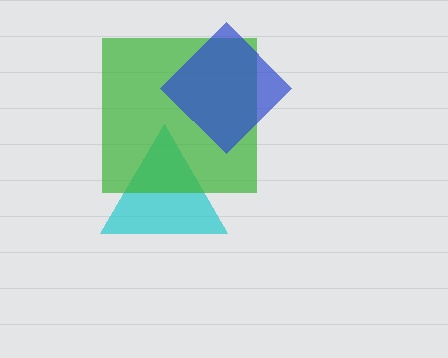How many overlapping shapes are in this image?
There are 3 overlapping shapes in the image.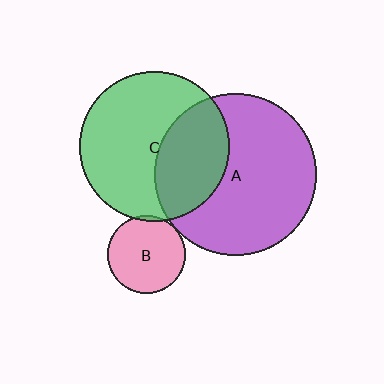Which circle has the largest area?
Circle A (purple).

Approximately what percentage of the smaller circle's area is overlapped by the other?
Approximately 5%.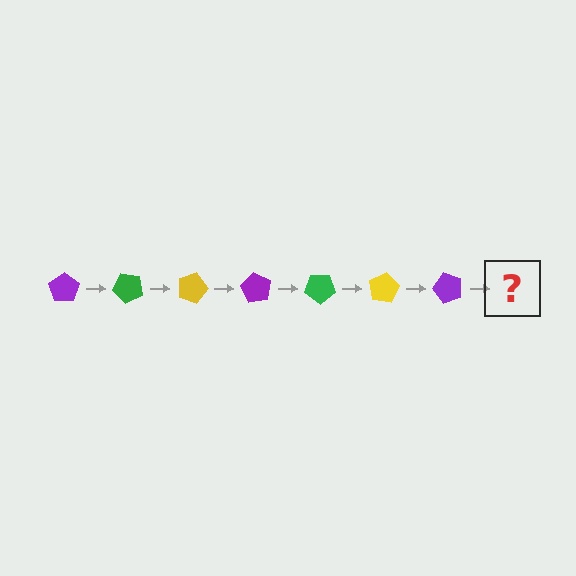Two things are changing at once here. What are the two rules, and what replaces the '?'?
The two rules are that it rotates 45 degrees each step and the color cycles through purple, green, and yellow. The '?' should be a green pentagon, rotated 315 degrees from the start.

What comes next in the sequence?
The next element should be a green pentagon, rotated 315 degrees from the start.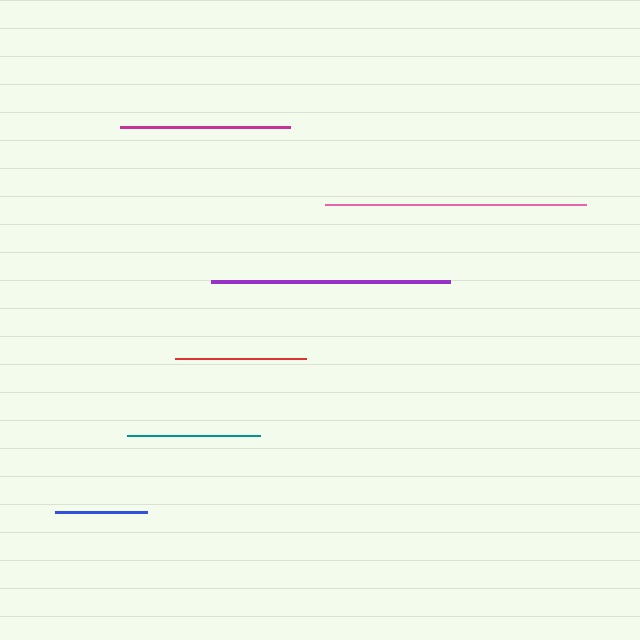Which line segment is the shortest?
The blue line is the shortest at approximately 92 pixels.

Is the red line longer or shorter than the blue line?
The red line is longer than the blue line.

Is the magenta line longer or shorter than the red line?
The magenta line is longer than the red line.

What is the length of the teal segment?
The teal segment is approximately 133 pixels long.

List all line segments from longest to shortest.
From longest to shortest: pink, purple, magenta, teal, red, blue.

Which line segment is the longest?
The pink line is the longest at approximately 261 pixels.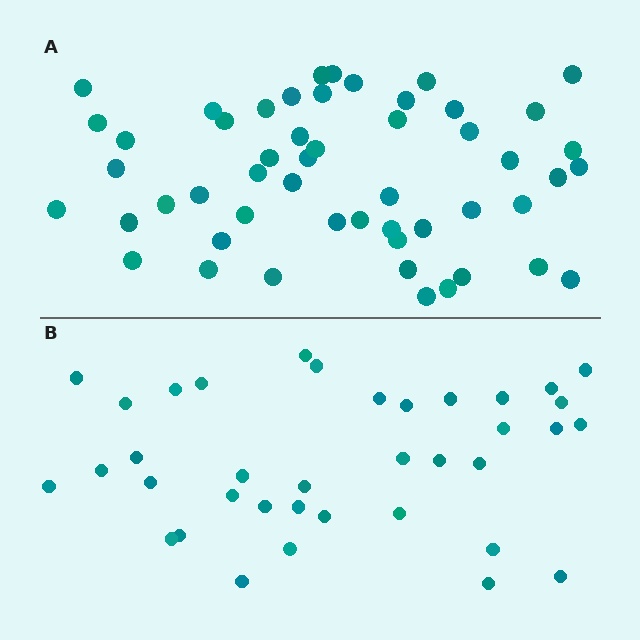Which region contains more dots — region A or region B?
Region A (the top region) has more dots.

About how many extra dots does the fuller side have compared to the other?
Region A has approximately 15 more dots than region B.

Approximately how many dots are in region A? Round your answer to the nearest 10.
About 50 dots. (The exact count is 52, which rounds to 50.)